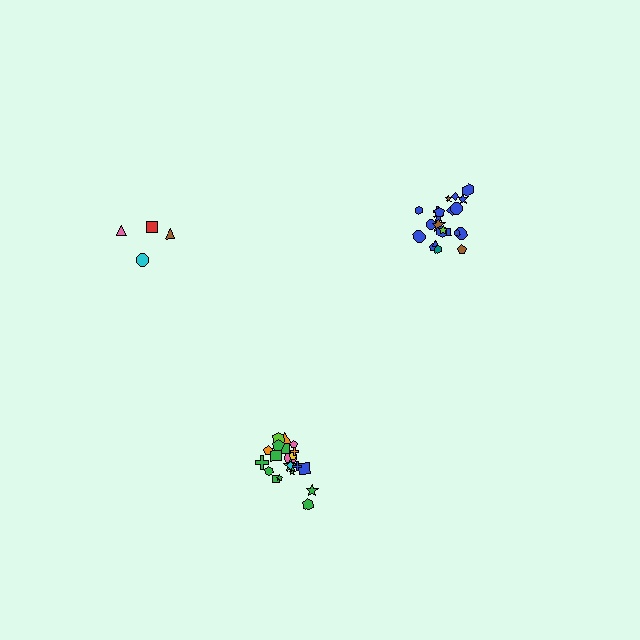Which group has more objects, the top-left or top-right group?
The top-right group.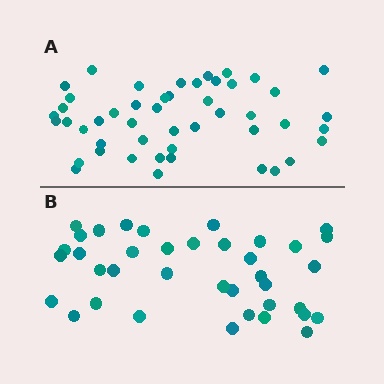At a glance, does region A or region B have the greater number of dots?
Region A (the top region) has more dots.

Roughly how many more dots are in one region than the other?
Region A has roughly 10 or so more dots than region B.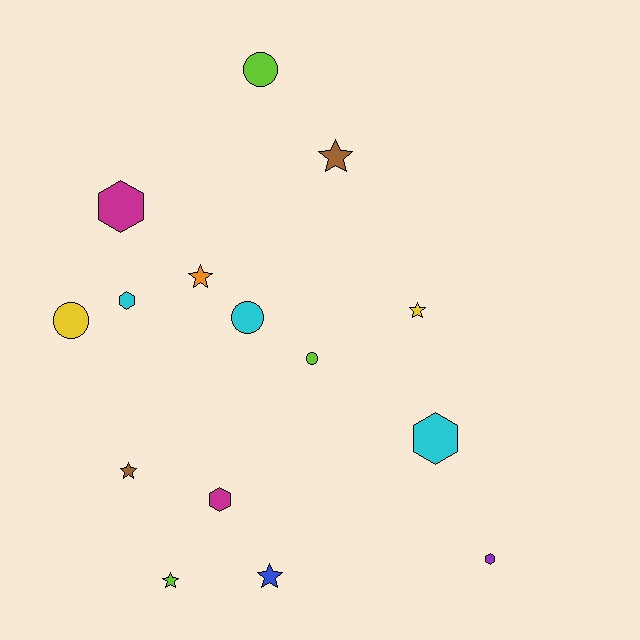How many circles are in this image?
There are 4 circles.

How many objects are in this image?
There are 15 objects.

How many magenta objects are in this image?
There are 2 magenta objects.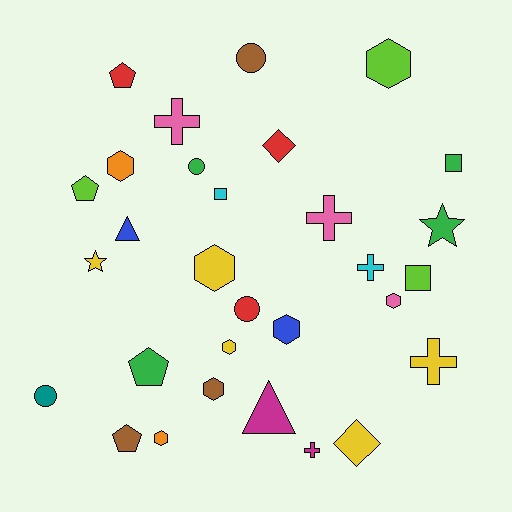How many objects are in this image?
There are 30 objects.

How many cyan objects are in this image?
There are 2 cyan objects.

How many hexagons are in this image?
There are 8 hexagons.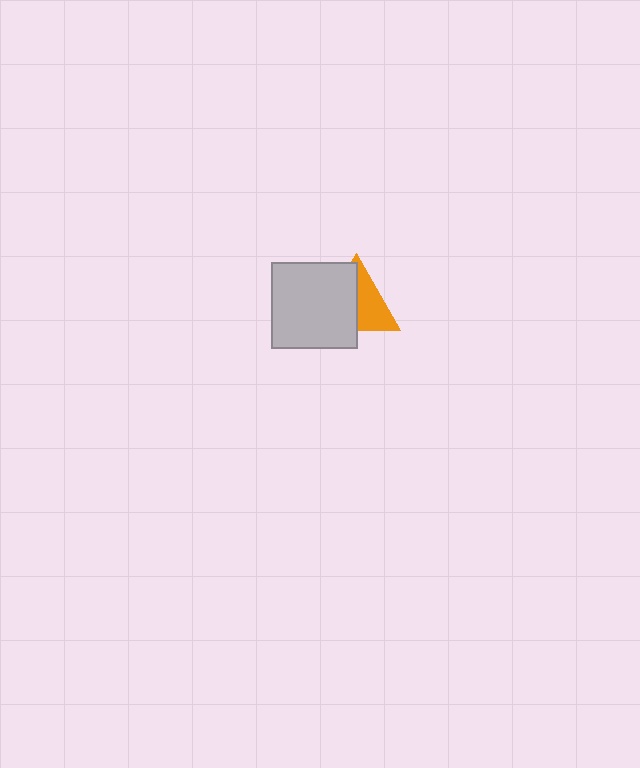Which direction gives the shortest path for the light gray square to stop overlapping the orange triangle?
Moving left gives the shortest separation.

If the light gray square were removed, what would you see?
You would see the complete orange triangle.